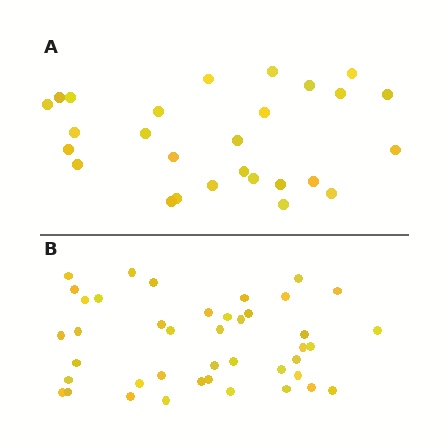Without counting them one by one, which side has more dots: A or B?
Region B (the bottom region) has more dots.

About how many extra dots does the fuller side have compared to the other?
Region B has approximately 15 more dots than region A.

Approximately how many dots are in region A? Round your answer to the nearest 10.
About 30 dots. (The exact count is 27, which rounds to 30.)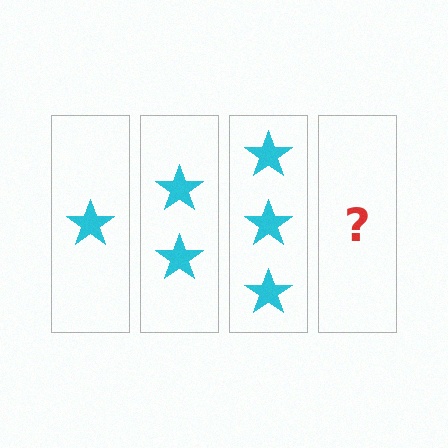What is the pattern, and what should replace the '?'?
The pattern is that each step adds one more star. The '?' should be 4 stars.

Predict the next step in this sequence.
The next step is 4 stars.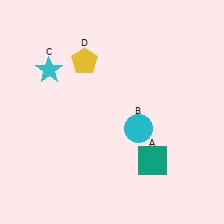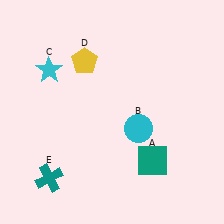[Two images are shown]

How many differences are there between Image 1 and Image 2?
There is 1 difference between the two images.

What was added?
A teal cross (E) was added in Image 2.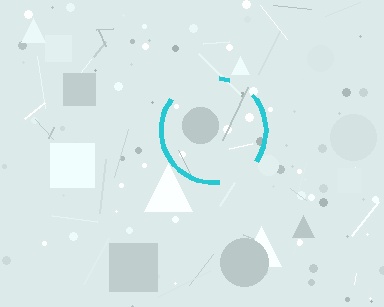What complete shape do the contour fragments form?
The contour fragments form a circle.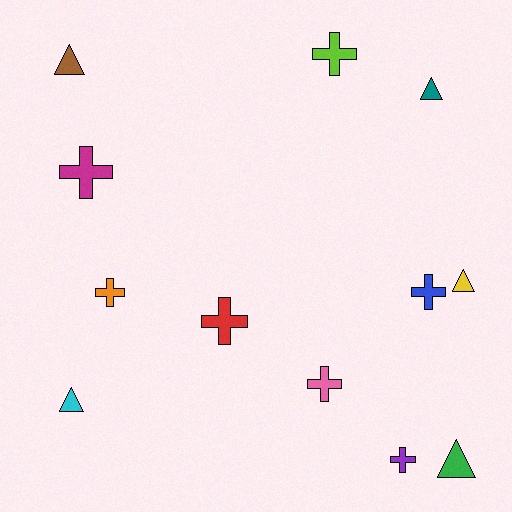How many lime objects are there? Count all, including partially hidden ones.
There is 1 lime object.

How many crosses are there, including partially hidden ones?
There are 7 crosses.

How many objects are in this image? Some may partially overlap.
There are 12 objects.